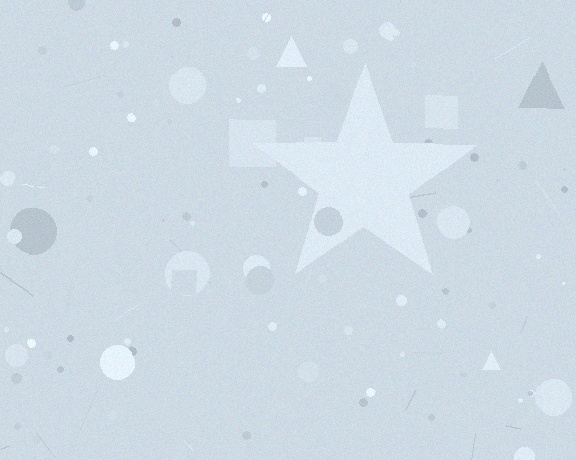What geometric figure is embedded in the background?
A star is embedded in the background.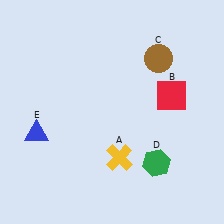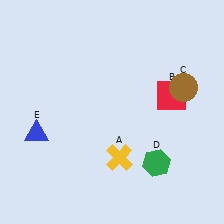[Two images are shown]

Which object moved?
The brown circle (C) moved down.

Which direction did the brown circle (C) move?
The brown circle (C) moved down.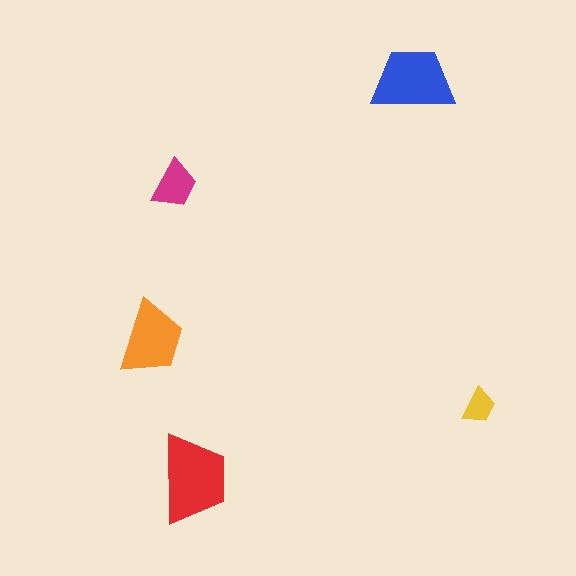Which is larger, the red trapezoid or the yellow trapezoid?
The red one.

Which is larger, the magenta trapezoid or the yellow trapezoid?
The magenta one.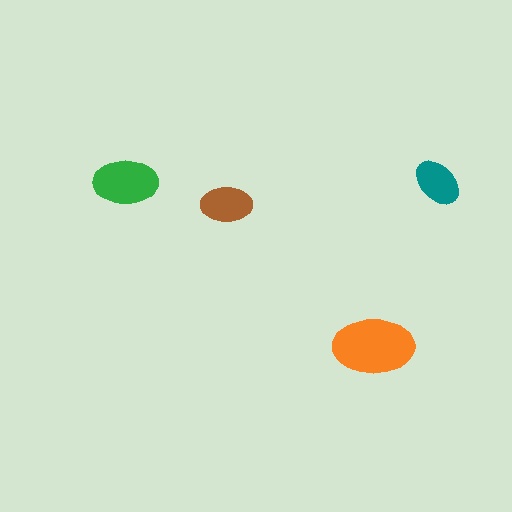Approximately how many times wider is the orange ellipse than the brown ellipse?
About 1.5 times wider.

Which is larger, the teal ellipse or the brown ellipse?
The brown one.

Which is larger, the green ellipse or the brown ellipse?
The green one.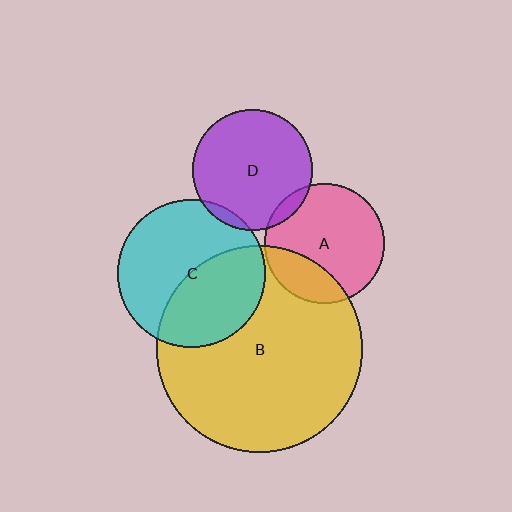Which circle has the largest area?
Circle B (yellow).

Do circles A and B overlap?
Yes.